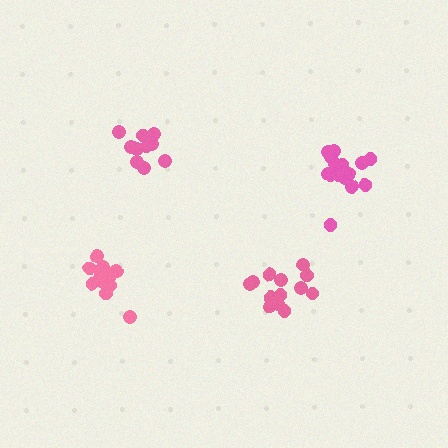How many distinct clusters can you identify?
There are 4 distinct clusters.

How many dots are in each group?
Group 1: 15 dots, Group 2: 11 dots, Group 3: 13 dots, Group 4: 12 dots (51 total).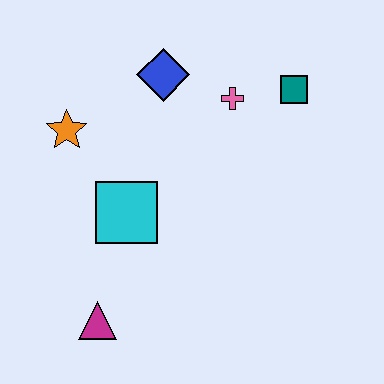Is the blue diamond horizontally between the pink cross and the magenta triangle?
Yes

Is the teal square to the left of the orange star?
No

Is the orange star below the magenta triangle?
No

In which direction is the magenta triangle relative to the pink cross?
The magenta triangle is below the pink cross.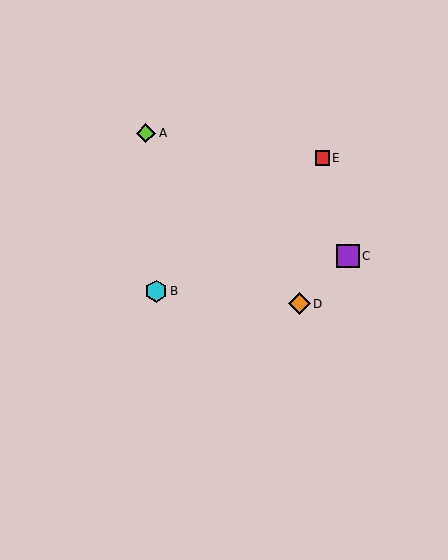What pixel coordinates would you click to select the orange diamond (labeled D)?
Click at (299, 304) to select the orange diamond D.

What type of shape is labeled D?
Shape D is an orange diamond.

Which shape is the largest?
The purple square (labeled C) is the largest.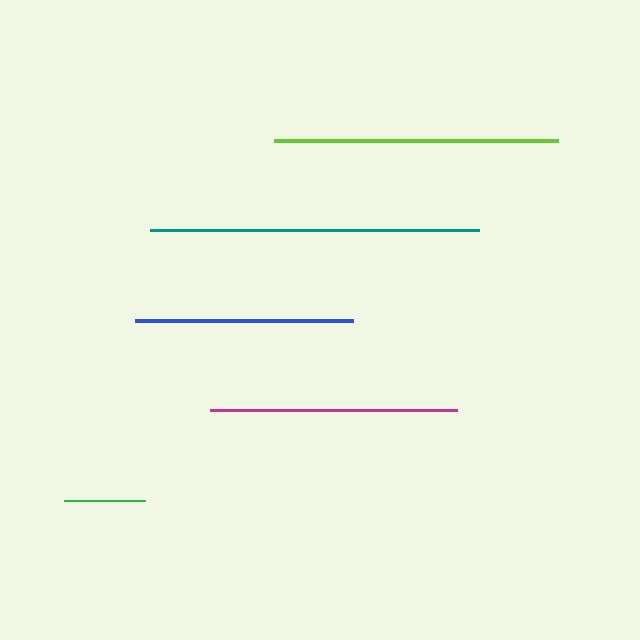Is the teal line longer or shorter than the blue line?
The teal line is longer than the blue line.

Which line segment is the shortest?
The green line is the shortest at approximately 81 pixels.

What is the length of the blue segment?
The blue segment is approximately 218 pixels long.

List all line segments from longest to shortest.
From longest to shortest: teal, lime, magenta, blue, green.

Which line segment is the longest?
The teal line is the longest at approximately 329 pixels.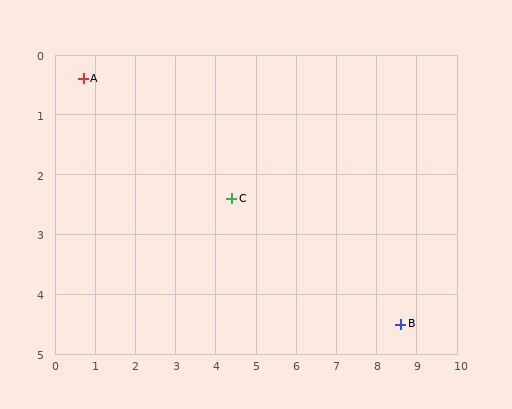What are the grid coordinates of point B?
Point B is at approximately (8.6, 4.5).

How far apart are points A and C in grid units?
Points A and C are about 4.2 grid units apart.